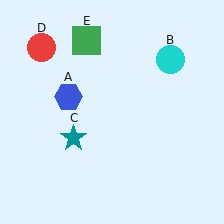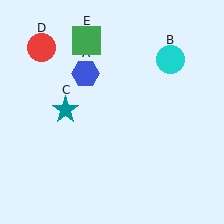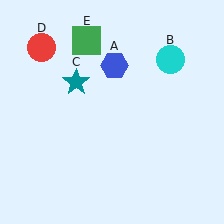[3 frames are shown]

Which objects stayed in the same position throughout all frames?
Cyan circle (object B) and red circle (object D) and green square (object E) remained stationary.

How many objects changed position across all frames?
2 objects changed position: blue hexagon (object A), teal star (object C).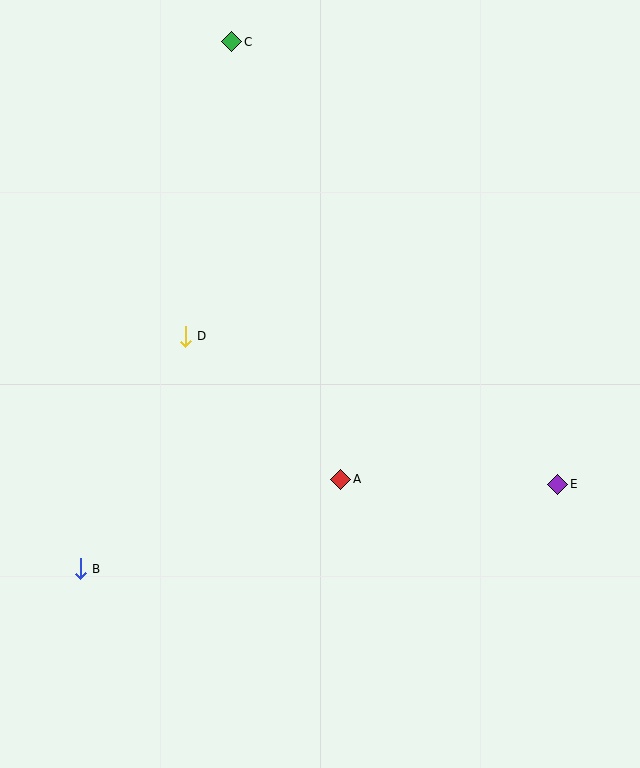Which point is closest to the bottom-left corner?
Point B is closest to the bottom-left corner.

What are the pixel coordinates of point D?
Point D is at (185, 336).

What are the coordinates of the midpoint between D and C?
The midpoint between D and C is at (209, 189).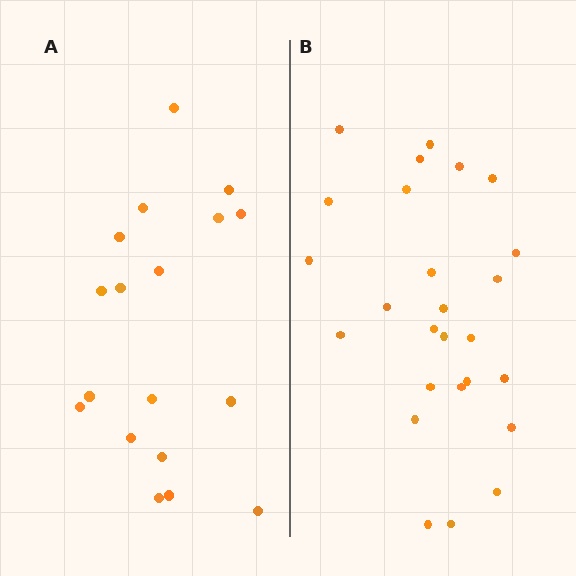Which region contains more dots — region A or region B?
Region B (the right region) has more dots.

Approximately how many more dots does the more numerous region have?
Region B has roughly 8 or so more dots than region A.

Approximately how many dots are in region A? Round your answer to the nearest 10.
About 20 dots. (The exact count is 18, which rounds to 20.)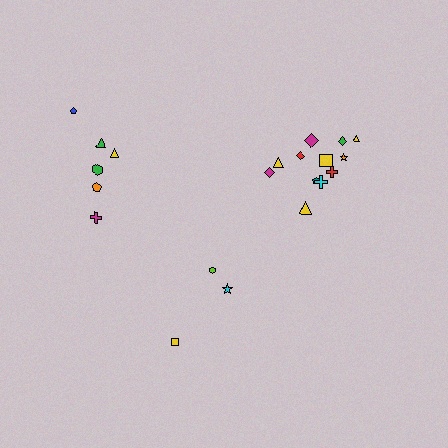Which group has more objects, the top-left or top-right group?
The top-right group.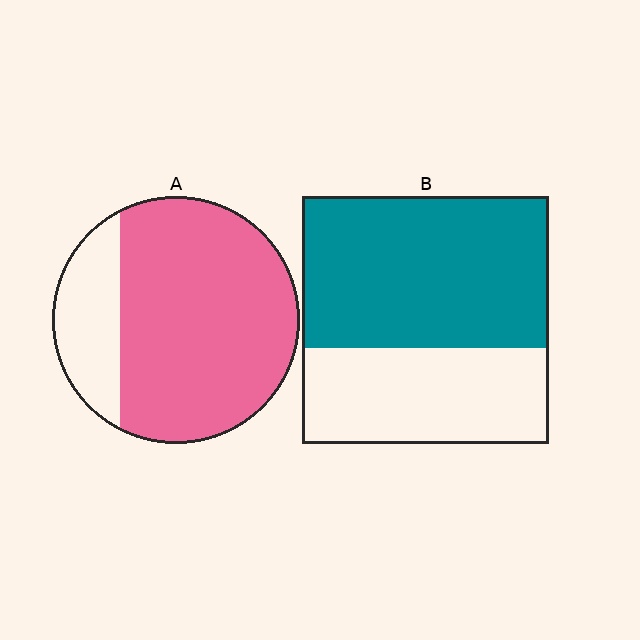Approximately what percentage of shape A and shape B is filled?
A is approximately 80% and B is approximately 60%.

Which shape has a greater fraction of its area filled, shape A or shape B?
Shape A.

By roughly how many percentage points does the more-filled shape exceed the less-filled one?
By roughly 15 percentage points (A over B).